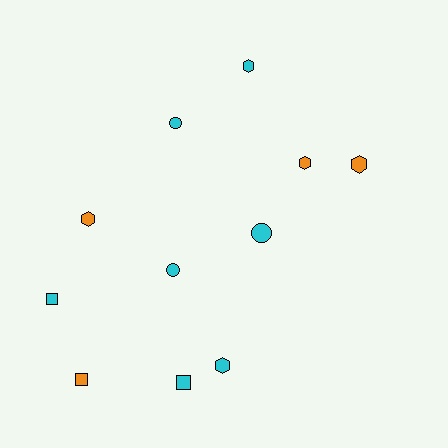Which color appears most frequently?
Cyan, with 7 objects.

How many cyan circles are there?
There are 3 cyan circles.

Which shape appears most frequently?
Hexagon, with 5 objects.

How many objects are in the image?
There are 11 objects.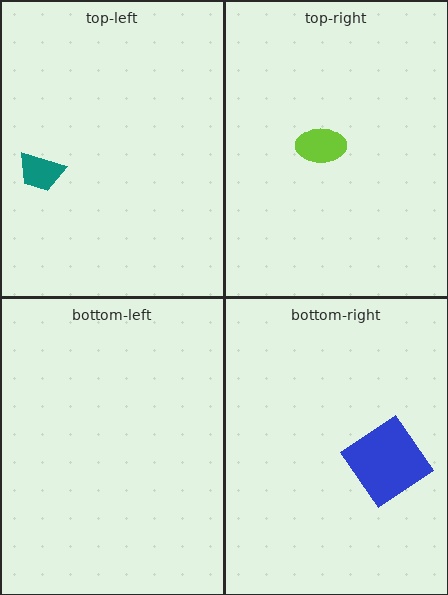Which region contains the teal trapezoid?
The top-left region.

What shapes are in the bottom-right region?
The blue diamond.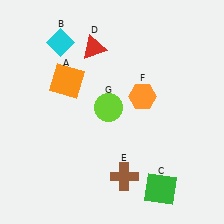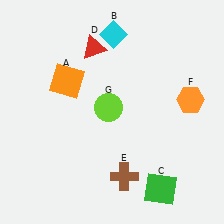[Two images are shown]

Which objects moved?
The objects that moved are: the cyan diamond (B), the orange hexagon (F).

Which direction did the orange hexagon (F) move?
The orange hexagon (F) moved right.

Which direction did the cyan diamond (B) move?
The cyan diamond (B) moved right.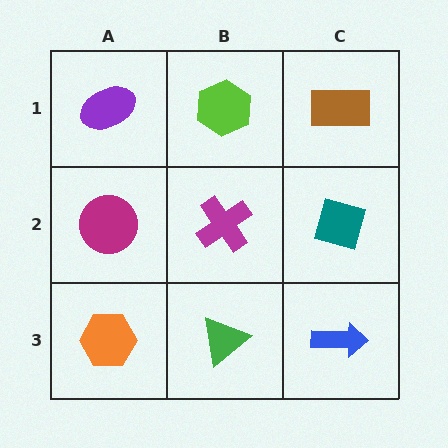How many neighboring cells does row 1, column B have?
3.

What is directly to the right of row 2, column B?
A teal square.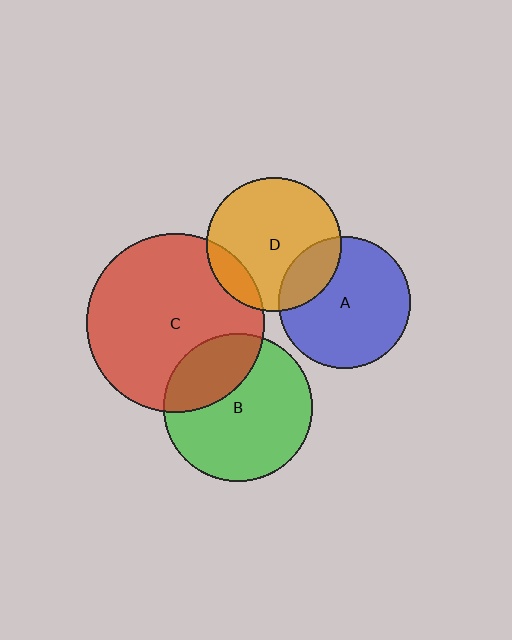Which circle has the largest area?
Circle C (red).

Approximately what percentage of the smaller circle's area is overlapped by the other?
Approximately 20%.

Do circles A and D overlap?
Yes.